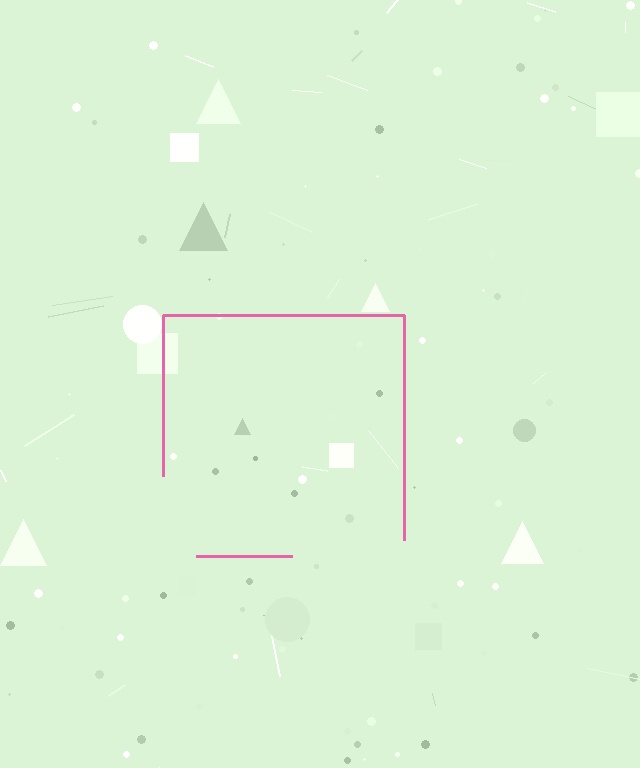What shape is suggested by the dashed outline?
The dashed outline suggests a square.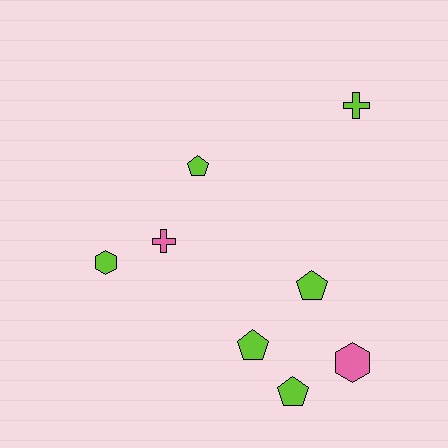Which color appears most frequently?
Lime, with 6 objects.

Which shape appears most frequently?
Pentagon, with 4 objects.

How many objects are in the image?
There are 8 objects.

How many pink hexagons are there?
There is 1 pink hexagon.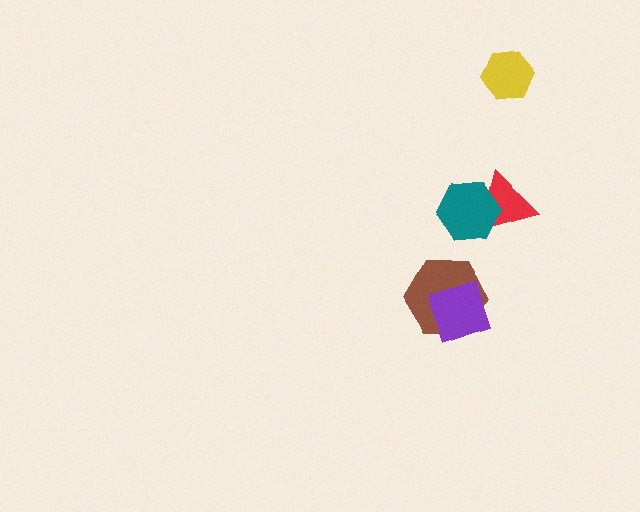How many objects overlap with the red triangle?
1 object overlaps with the red triangle.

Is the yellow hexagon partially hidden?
No, no other shape covers it.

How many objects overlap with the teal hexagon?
1 object overlaps with the teal hexagon.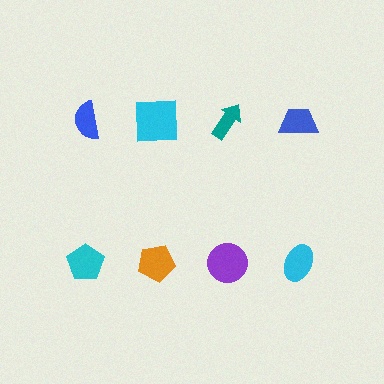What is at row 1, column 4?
A blue trapezoid.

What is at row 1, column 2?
A cyan square.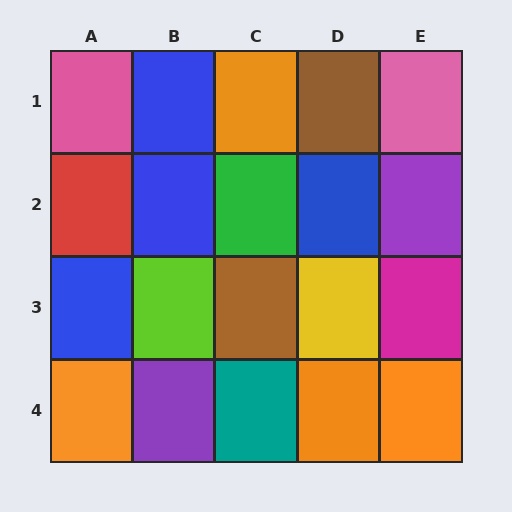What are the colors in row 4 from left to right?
Orange, purple, teal, orange, orange.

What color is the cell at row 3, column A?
Blue.